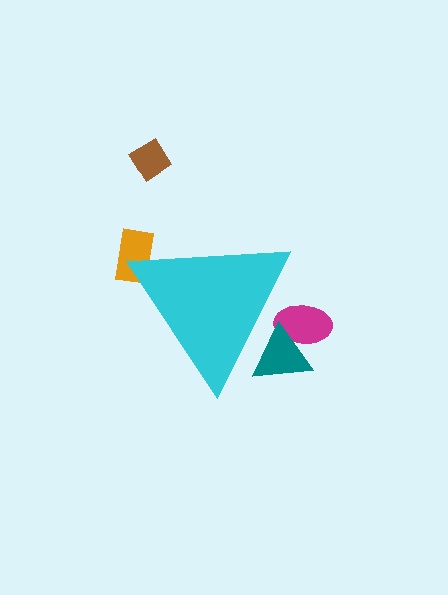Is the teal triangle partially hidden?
Yes, the teal triangle is partially hidden behind the cyan triangle.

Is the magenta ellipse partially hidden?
Yes, the magenta ellipse is partially hidden behind the cyan triangle.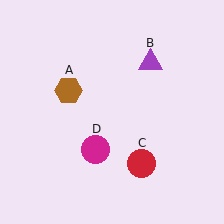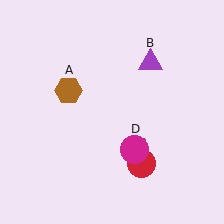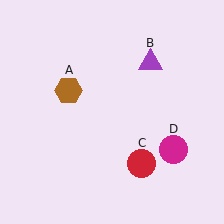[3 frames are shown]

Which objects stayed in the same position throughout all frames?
Brown hexagon (object A) and purple triangle (object B) and red circle (object C) remained stationary.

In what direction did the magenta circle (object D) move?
The magenta circle (object D) moved right.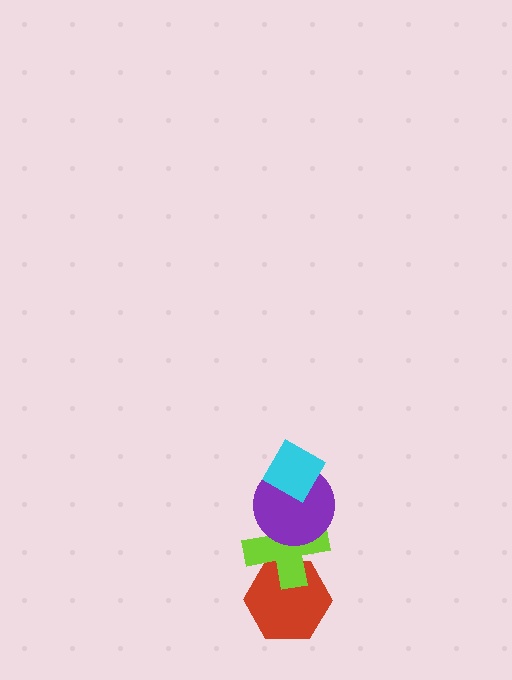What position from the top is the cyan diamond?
The cyan diamond is 1st from the top.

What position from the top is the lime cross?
The lime cross is 3rd from the top.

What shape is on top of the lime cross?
The purple circle is on top of the lime cross.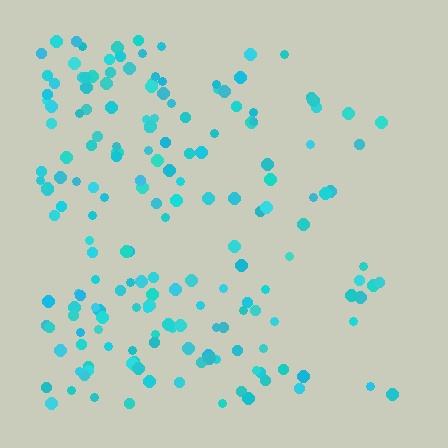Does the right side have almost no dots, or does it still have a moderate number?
Still a moderate number, just noticeably fewer than the left.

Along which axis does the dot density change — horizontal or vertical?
Horizontal.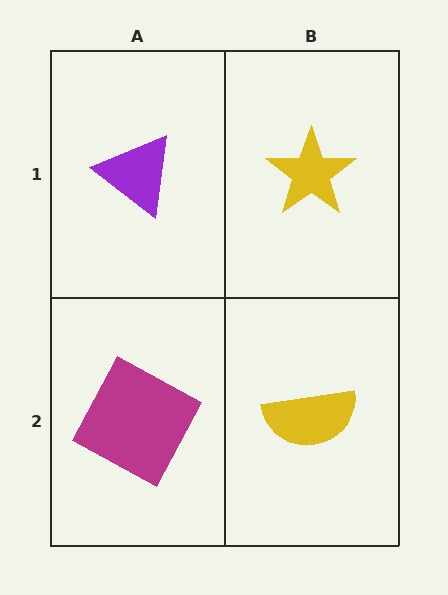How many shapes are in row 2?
2 shapes.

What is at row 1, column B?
A yellow star.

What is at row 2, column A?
A magenta square.